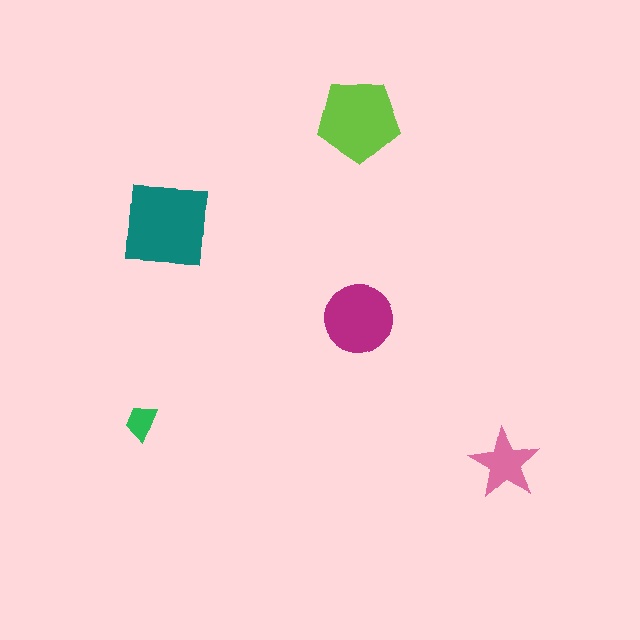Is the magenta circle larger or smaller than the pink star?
Larger.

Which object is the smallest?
The green trapezoid.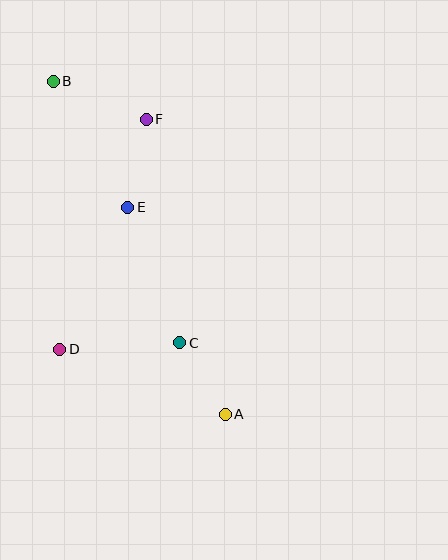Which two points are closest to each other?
Points A and C are closest to each other.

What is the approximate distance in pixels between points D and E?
The distance between D and E is approximately 157 pixels.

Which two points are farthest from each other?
Points A and B are farthest from each other.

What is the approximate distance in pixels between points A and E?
The distance between A and E is approximately 229 pixels.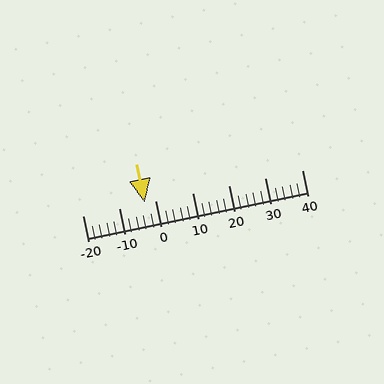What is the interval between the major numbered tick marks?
The major tick marks are spaced 10 units apart.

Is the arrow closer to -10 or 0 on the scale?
The arrow is closer to 0.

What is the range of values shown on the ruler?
The ruler shows values from -20 to 40.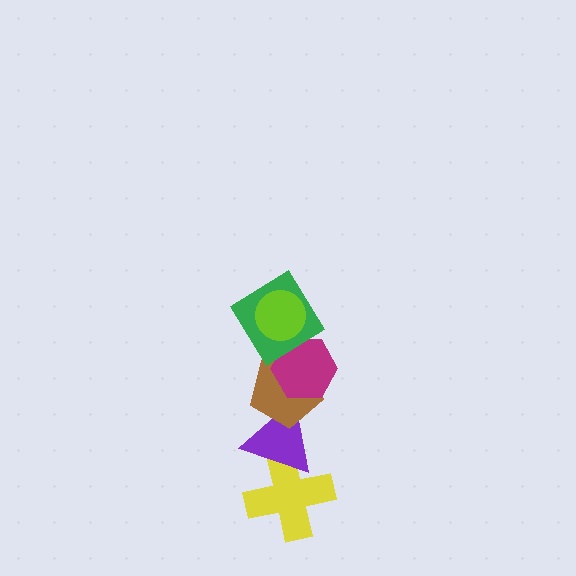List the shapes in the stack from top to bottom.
From top to bottom: the lime circle, the green diamond, the magenta hexagon, the brown pentagon, the purple triangle, the yellow cross.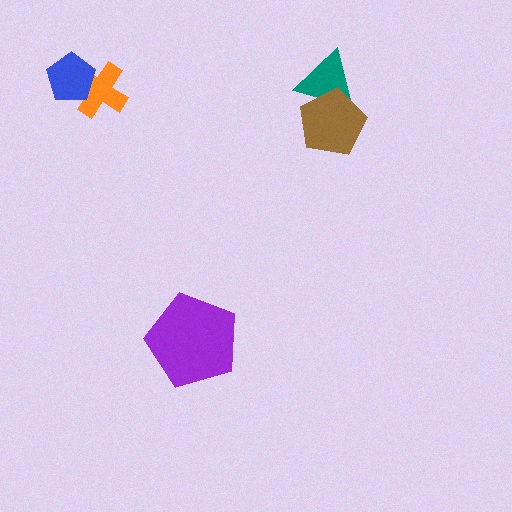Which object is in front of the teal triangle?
The brown pentagon is in front of the teal triangle.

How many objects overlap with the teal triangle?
1 object overlaps with the teal triangle.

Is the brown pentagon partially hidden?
No, no other shape covers it.